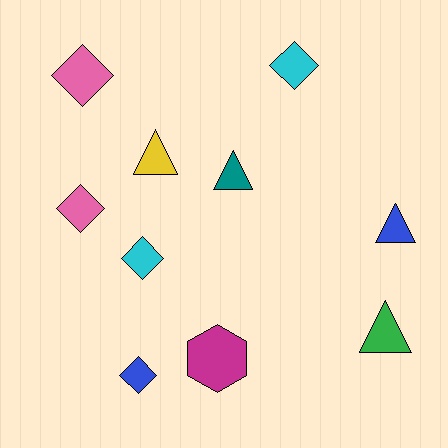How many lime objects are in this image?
There are no lime objects.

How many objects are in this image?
There are 10 objects.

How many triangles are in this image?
There are 4 triangles.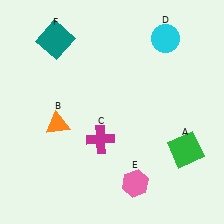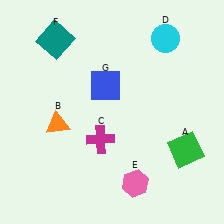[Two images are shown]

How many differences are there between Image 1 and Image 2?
There is 1 difference between the two images.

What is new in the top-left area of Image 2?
A blue square (G) was added in the top-left area of Image 2.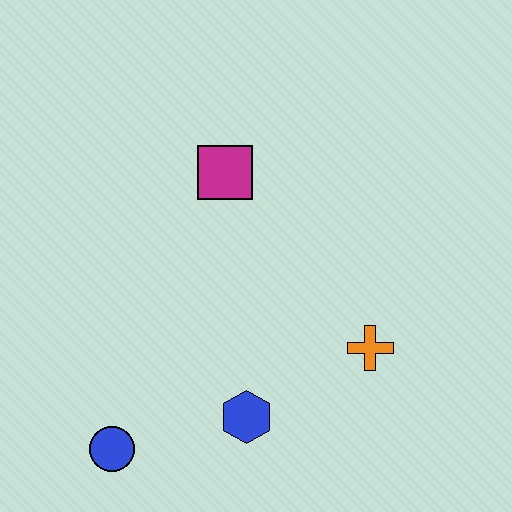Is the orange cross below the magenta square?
Yes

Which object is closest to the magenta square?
The orange cross is closest to the magenta square.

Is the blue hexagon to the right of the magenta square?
Yes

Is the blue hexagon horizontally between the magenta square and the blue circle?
No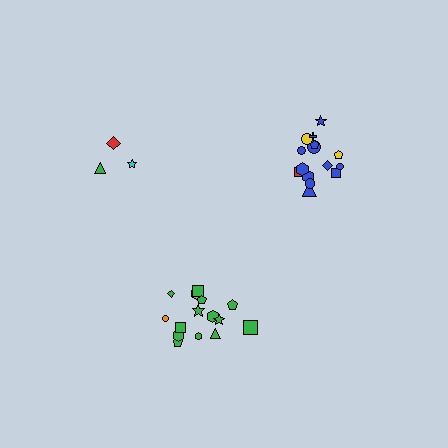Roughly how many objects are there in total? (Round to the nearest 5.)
Roughly 35 objects in total.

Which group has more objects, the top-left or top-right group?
The top-right group.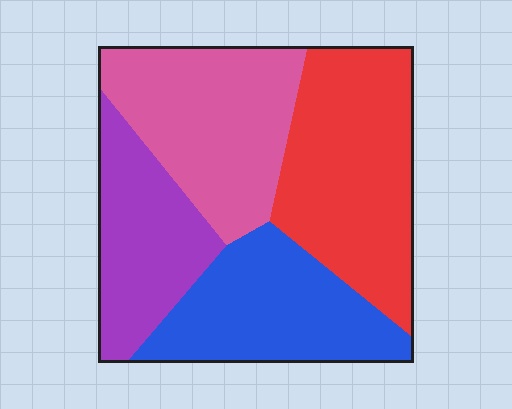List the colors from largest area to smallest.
From largest to smallest: red, pink, blue, purple.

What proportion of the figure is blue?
Blue takes up about one quarter (1/4) of the figure.